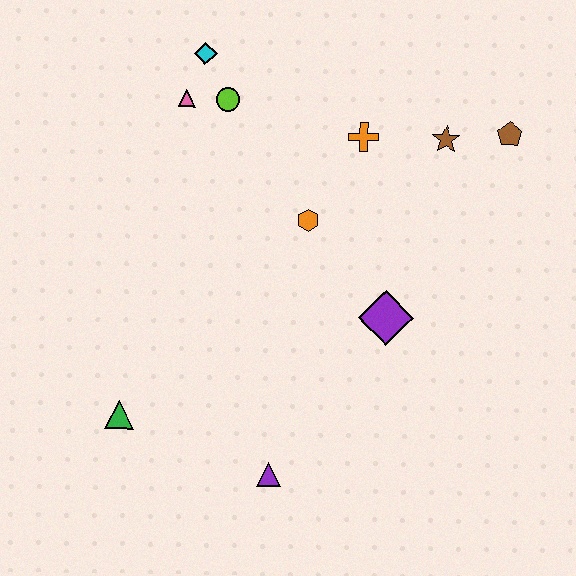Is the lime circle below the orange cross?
No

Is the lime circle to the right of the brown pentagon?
No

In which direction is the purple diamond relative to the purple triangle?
The purple diamond is above the purple triangle.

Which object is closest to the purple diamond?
The orange hexagon is closest to the purple diamond.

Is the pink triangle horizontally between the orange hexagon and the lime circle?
No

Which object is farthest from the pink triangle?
The purple triangle is farthest from the pink triangle.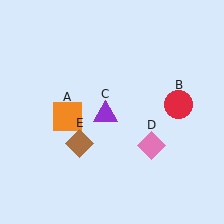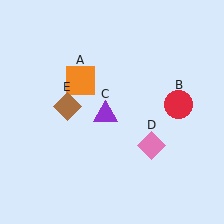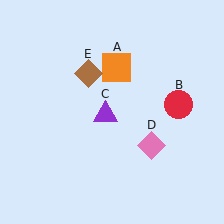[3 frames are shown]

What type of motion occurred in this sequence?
The orange square (object A), brown diamond (object E) rotated clockwise around the center of the scene.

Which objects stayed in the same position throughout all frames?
Red circle (object B) and purple triangle (object C) and pink diamond (object D) remained stationary.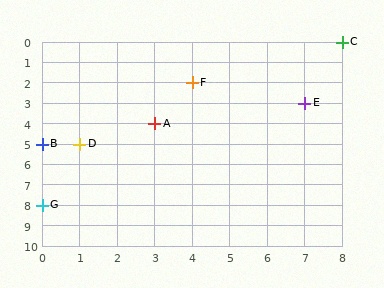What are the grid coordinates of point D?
Point D is at grid coordinates (1, 5).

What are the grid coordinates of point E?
Point E is at grid coordinates (7, 3).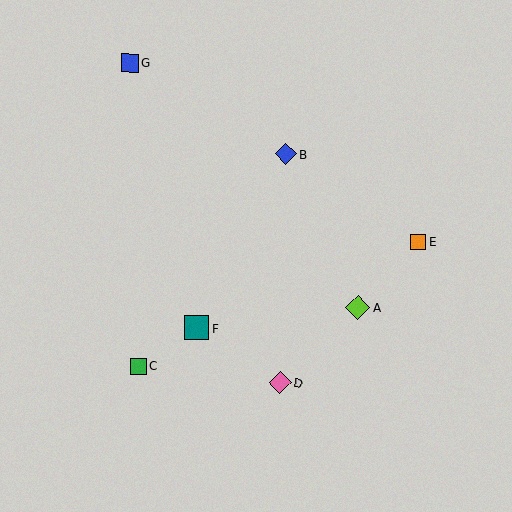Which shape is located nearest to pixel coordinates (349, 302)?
The lime diamond (labeled A) at (358, 308) is nearest to that location.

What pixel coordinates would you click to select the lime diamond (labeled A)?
Click at (358, 308) to select the lime diamond A.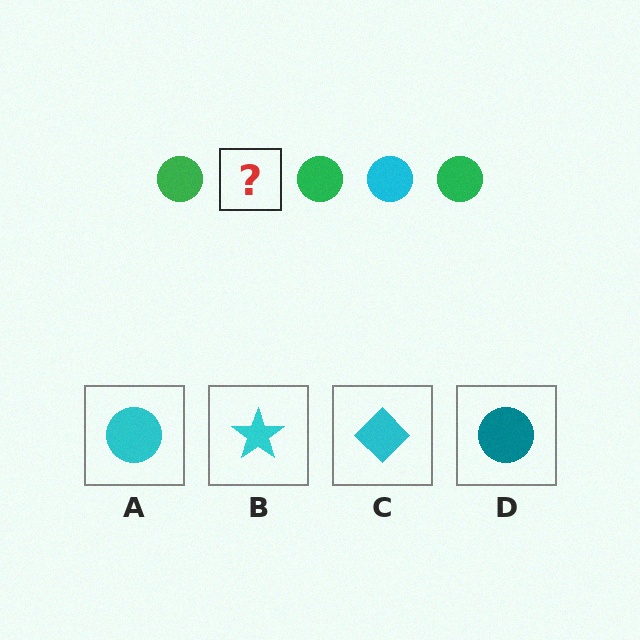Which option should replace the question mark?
Option A.